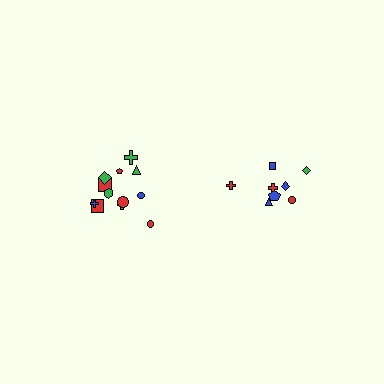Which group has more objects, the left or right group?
The left group.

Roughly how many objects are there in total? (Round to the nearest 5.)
Roughly 20 objects in total.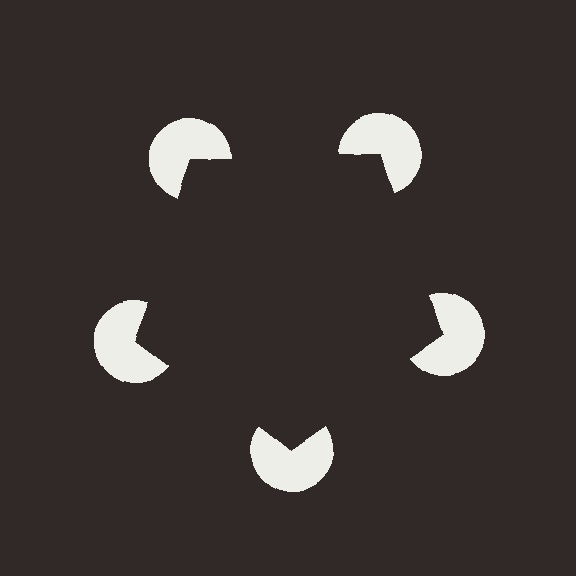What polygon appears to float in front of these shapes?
An illusory pentagon — its edges are inferred from the aligned wedge cuts in the pac-man discs, not physically drawn.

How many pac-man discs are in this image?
There are 5 — one at each vertex of the illusory pentagon.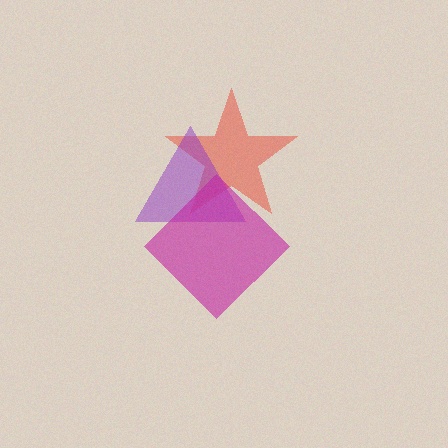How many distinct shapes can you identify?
There are 3 distinct shapes: a red star, a purple triangle, a magenta diamond.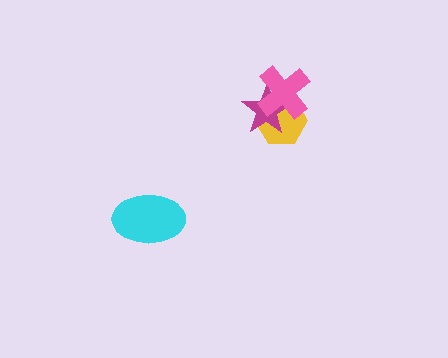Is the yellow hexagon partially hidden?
Yes, it is partially covered by another shape.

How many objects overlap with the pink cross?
2 objects overlap with the pink cross.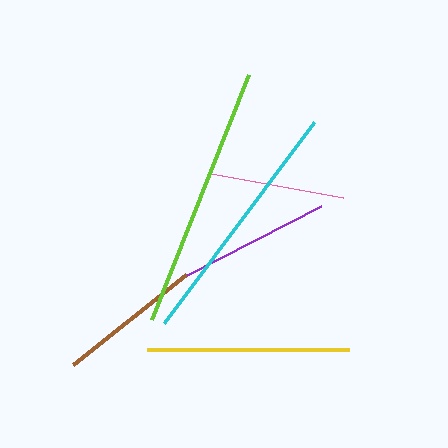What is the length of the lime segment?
The lime segment is approximately 264 pixels long.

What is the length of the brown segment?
The brown segment is approximately 144 pixels long.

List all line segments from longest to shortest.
From longest to shortest: lime, cyan, yellow, purple, brown, pink.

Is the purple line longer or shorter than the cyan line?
The cyan line is longer than the purple line.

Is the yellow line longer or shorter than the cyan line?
The cyan line is longer than the yellow line.